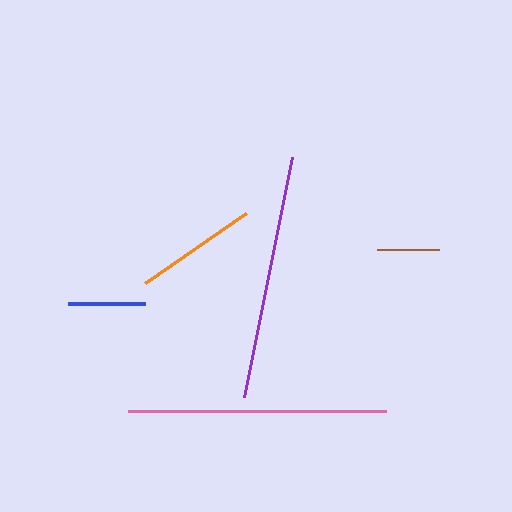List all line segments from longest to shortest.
From longest to shortest: pink, purple, orange, blue, brown.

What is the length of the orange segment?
The orange segment is approximately 123 pixels long.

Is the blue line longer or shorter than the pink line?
The pink line is longer than the blue line.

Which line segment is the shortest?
The brown line is the shortest at approximately 61 pixels.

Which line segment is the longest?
The pink line is the longest at approximately 258 pixels.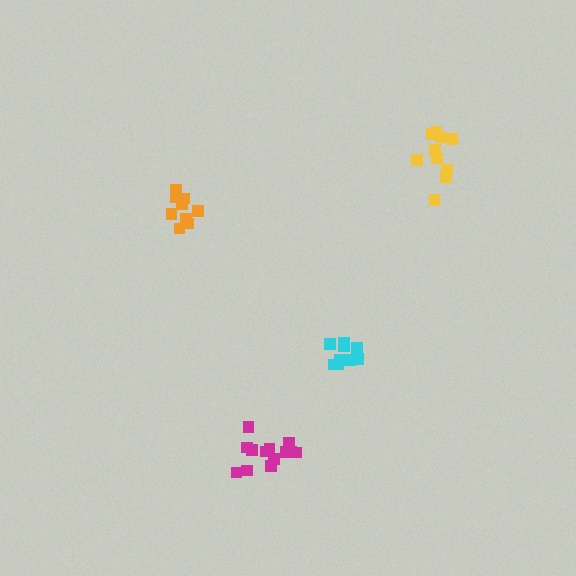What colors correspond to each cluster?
The clusters are colored: magenta, orange, cyan, yellow.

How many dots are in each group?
Group 1: 14 dots, Group 2: 9 dots, Group 3: 9 dots, Group 4: 10 dots (42 total).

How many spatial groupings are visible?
There are 4 spatial groupings.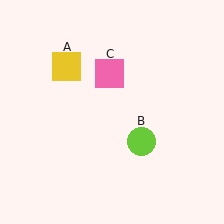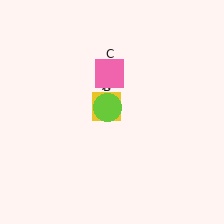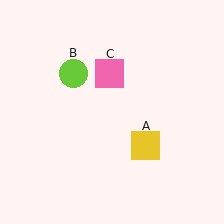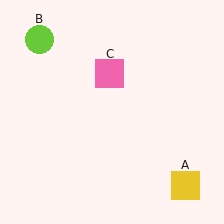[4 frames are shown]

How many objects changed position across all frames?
2 objects changed position: yellow square (object A), lime circle (object B).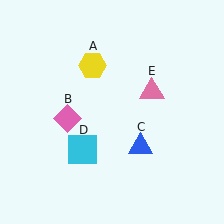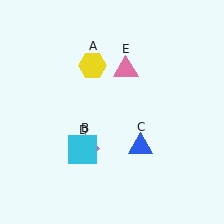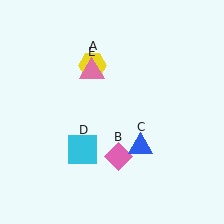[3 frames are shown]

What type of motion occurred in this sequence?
The pink diamond (object B), pink triangle (object E) rotated counterclockwise around the center of the scene.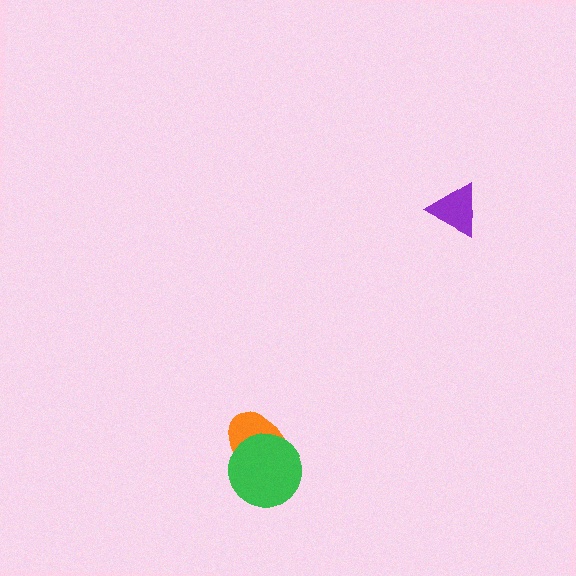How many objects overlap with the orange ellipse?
1 object overlaps with the orange ellipse.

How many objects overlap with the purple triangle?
0 objects overlap with the purple triangle.